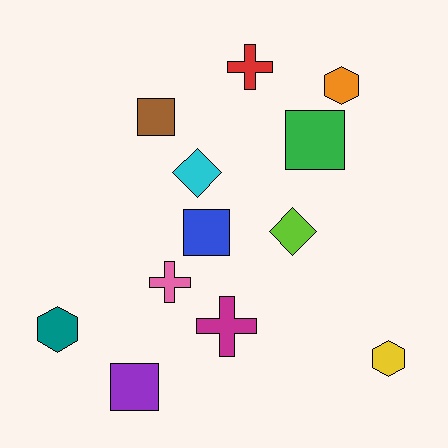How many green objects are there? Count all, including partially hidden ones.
There is 1 green object.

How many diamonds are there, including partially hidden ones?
There are 2 diamonds.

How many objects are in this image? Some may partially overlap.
There are 12 objects.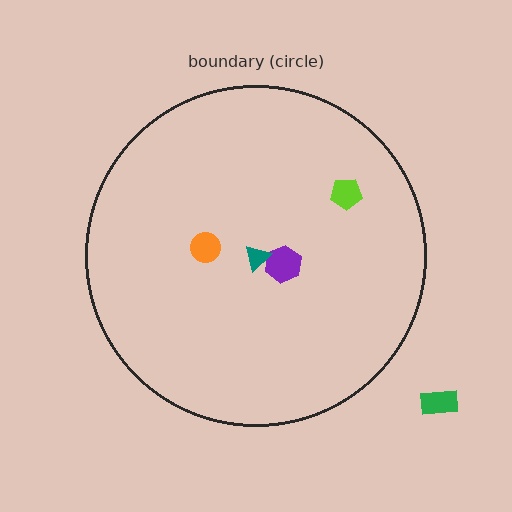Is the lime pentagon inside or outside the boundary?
Inside.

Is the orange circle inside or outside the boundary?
Inside.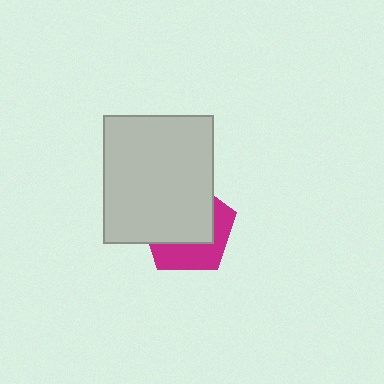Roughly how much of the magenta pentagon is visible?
A small part of it is visible (roughly 41%).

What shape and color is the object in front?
The object in front is a light gray rectangle.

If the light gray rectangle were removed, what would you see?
You would see the complete magenta pentagon.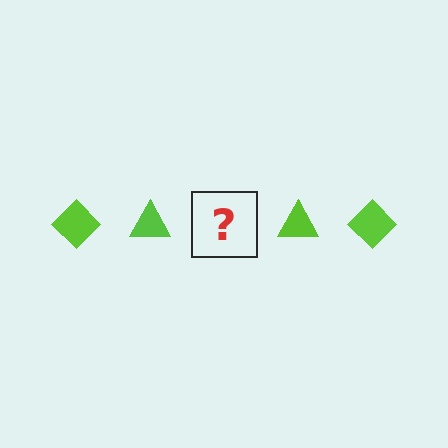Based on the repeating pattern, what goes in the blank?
The blank should be a lime diamond.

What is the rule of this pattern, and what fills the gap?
The rule is that the pattern cycles through diamond, triangle shapes in lime. The gap should be filled with a lime diamond.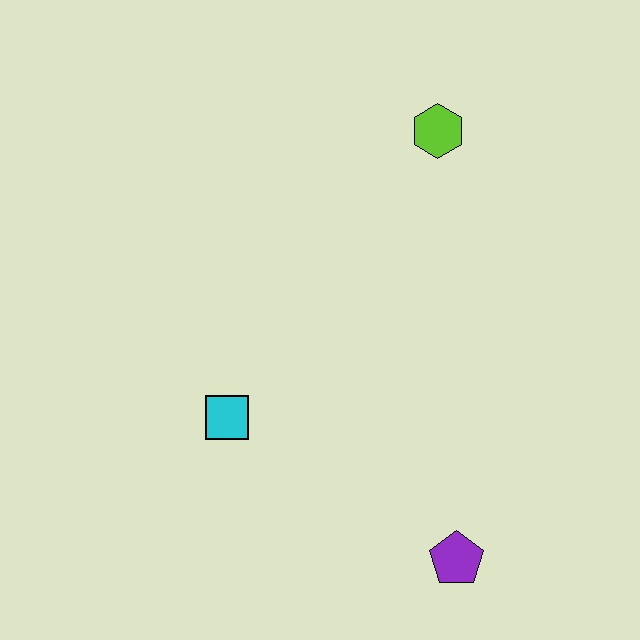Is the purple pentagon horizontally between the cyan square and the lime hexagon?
No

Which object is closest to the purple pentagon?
The cyan square is closest to the purple pentagon.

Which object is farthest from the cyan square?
The lime hexagon is farthest from the cyan square.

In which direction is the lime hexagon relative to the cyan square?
The lime hexagon is above the cyan square.